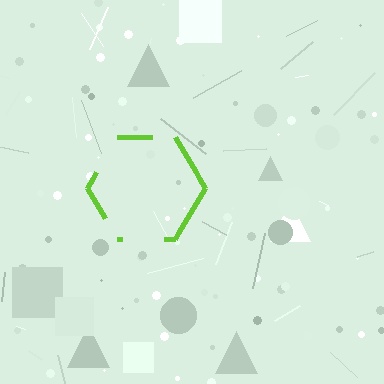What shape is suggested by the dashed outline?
The dashed outline suggests a hexagon.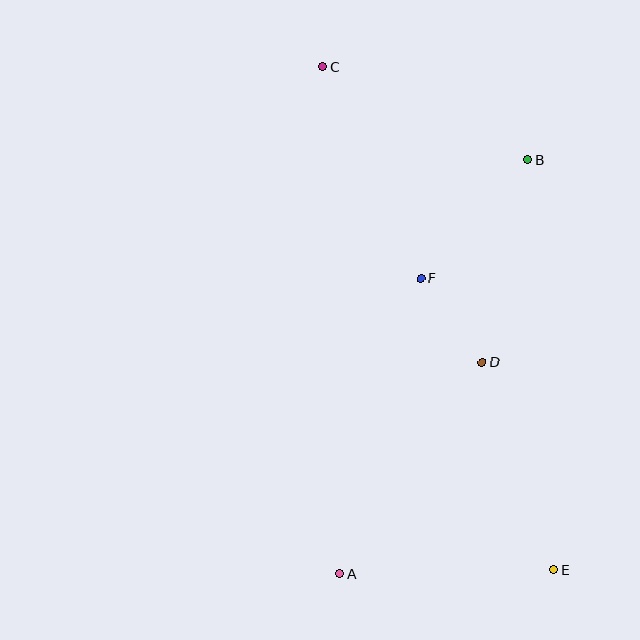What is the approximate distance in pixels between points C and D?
The distance between C and D is approximately 336 pixels.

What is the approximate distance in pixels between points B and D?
The distance between B and D is approximately 208 pixels.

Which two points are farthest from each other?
Points C and E are farthest from each other.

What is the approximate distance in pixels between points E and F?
The distance between E and F is approximately 320 pixels.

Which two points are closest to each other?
Points D and F are closest to each other.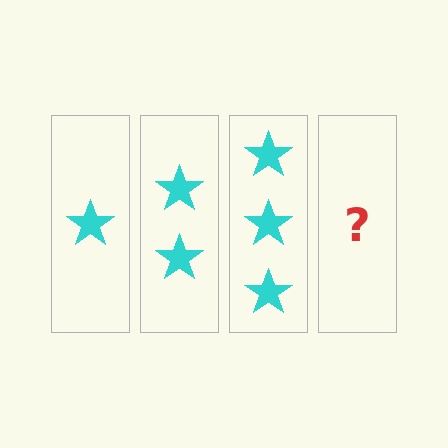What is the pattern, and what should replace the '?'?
The pattern is that each step adds one more star. The '?' should be 4 stars.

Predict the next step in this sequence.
The next step is 4 stars.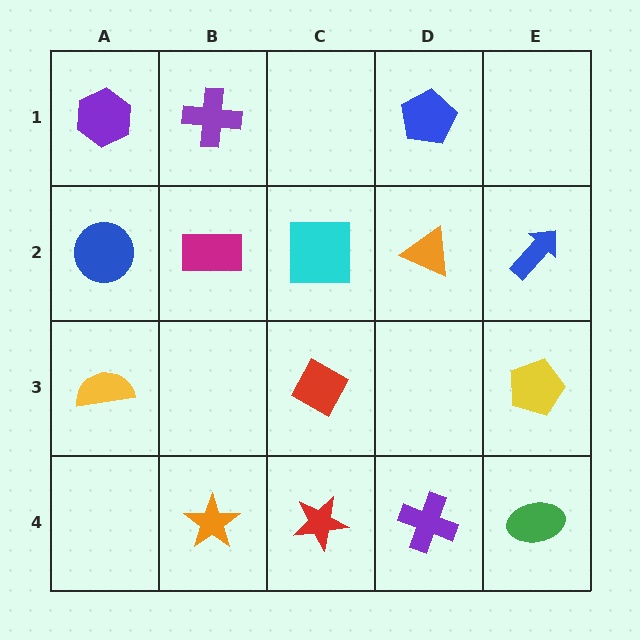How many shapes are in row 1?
3 shapes.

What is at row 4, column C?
A red star.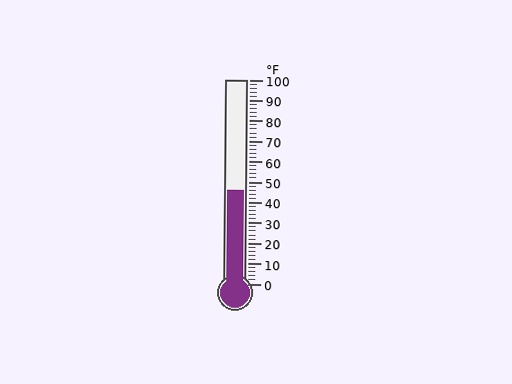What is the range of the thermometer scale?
The thermometer scale ranges from 0°F to 100°F.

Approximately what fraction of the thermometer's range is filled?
The thermometer is filled to approximately 45% of its range.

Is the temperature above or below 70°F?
The temperature is below 70°F.